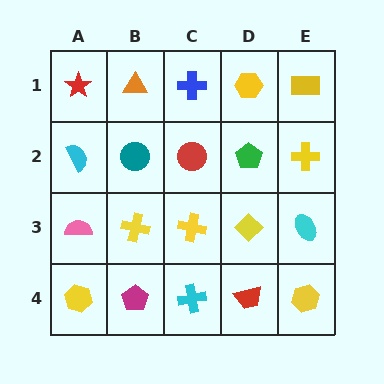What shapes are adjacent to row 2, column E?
A yellow rectangle (row 1, column E), a cyan ellipse (row 3, column E), a green pentagon (row 2, column D).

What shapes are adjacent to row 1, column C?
A red circle (row 2, column C), an orange triangle (row 1, column B), a yellow hexagon (row 1, column D).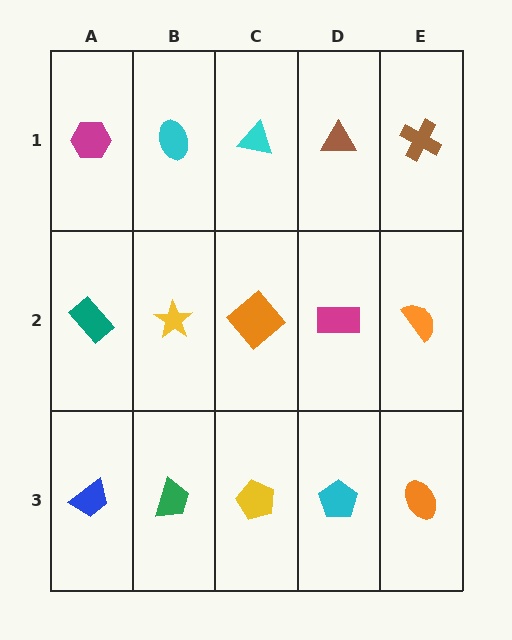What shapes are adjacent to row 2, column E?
A brown cross (row 1, column E), an orange ellipse (row 3, column E), a magenta rectangle (row 2, column D).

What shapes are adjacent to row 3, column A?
A teal rectangle (row 2, column A), a green trapezoid (row 3, column B).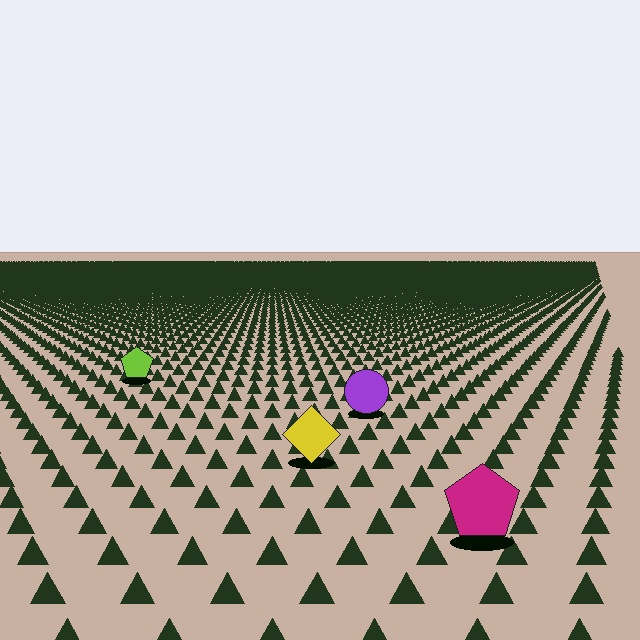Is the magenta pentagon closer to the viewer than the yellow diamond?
Yes. The magenta pentagon is closer — you can tell from the texture gradient: the ground texture is coarser near it.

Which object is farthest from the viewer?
The lime pentagon is farthest from the viewer. It appears smaller and the ground texture around it is denser.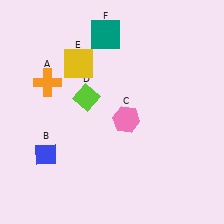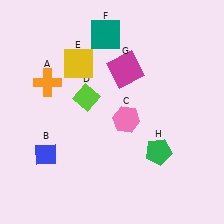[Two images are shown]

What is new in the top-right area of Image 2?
A magenta square (G) was added in the top-right area of Image 2.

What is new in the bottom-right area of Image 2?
A green pentagon (H) was added in the bottom-right area of Image 2.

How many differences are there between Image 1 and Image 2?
There are 2 differences between the two images.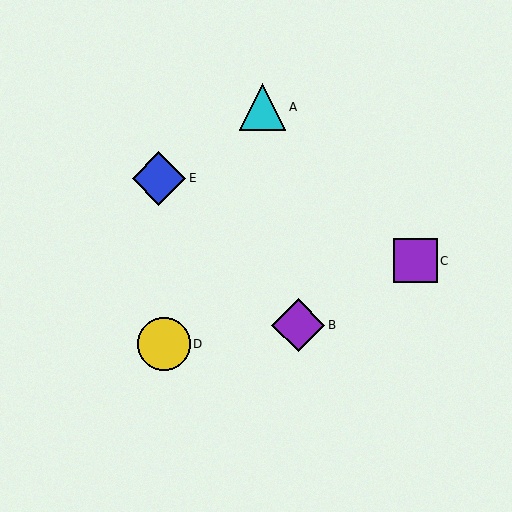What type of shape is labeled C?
Shape C is a purple square.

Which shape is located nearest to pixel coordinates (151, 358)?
The yellow circle (labeled D) at (164, 344) is nearest to that location.